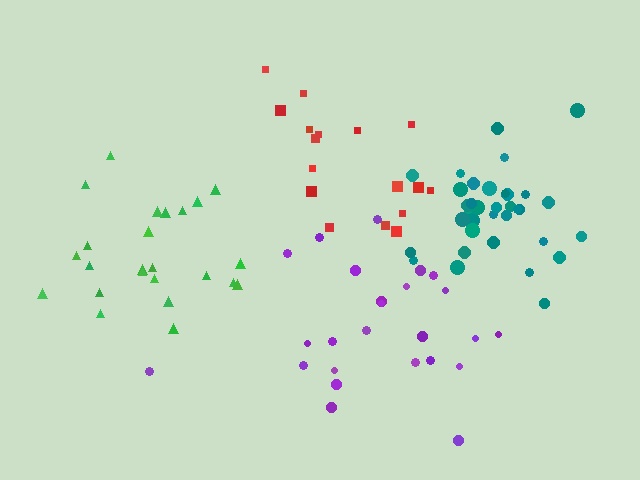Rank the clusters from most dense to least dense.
teal, green, red, purple.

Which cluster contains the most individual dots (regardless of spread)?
Teal (35).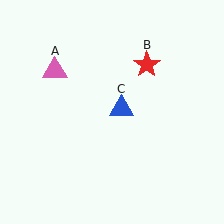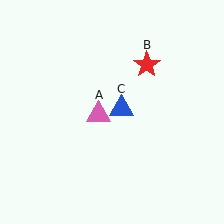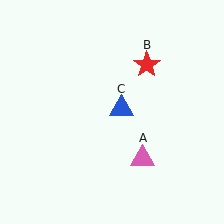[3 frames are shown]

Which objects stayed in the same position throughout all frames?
Red star (object B) and blue triangle (object C) remained stationary.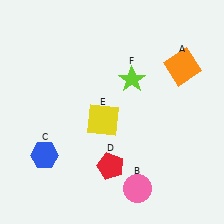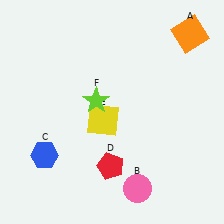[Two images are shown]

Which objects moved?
The objects that moved are: the orange square (A), the lime star (F).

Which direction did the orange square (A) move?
The orange square (A) moved up.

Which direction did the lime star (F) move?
The lime star (F) moved left.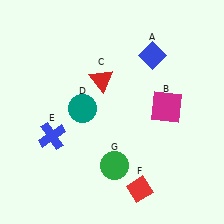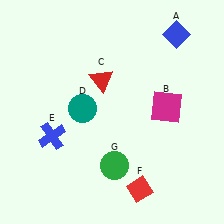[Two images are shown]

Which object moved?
The blue diamond (A) moved right.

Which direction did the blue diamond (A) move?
The blue diamond (A) moved right.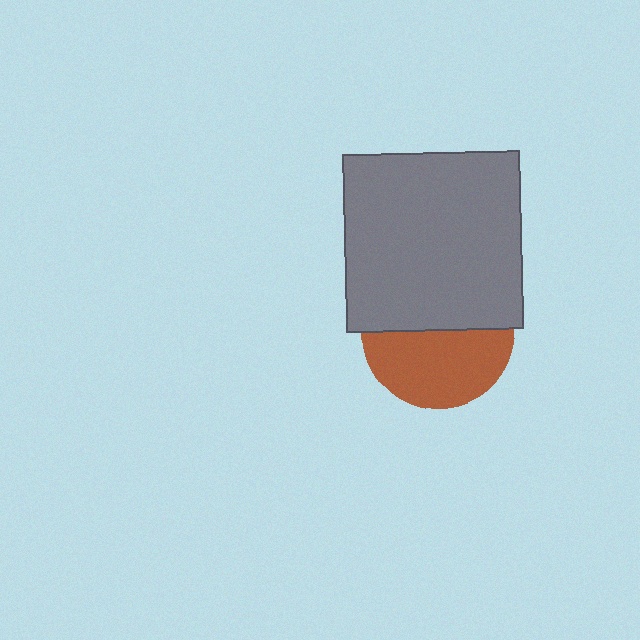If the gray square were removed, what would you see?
You would see the complete brown circle.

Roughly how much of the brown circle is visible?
About half of it is visible (roughly 51%).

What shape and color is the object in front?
The object in front is a gray square.